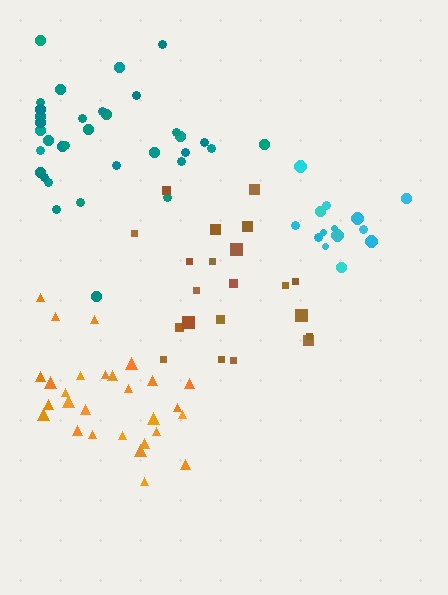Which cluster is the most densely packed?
Cyan.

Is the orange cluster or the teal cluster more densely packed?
Orange.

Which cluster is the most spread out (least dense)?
Brown.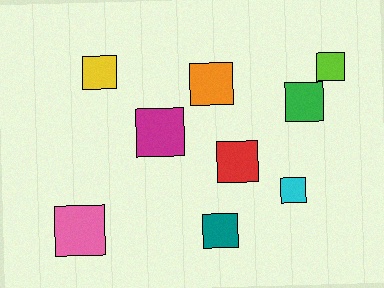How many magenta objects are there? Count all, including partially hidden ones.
There is 1 magenta object.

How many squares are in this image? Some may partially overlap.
There are 9 squares.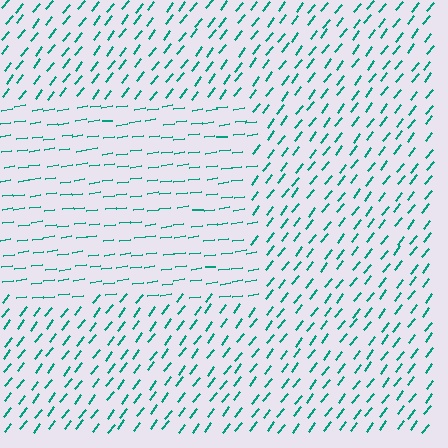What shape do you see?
I see a rectangle.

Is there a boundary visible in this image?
Yes, there is a texture boundary formed by a change in line orientation.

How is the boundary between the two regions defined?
The boundary is defined purely by a change in line orientation (approximately 45 degrees difference). All lines are the same color and thickness.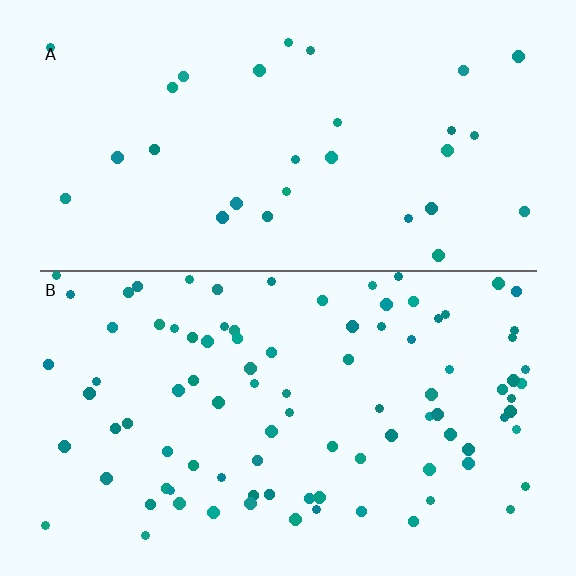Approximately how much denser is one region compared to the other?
Approximately 3.1× — region B over region A.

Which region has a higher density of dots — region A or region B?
B (the bottom).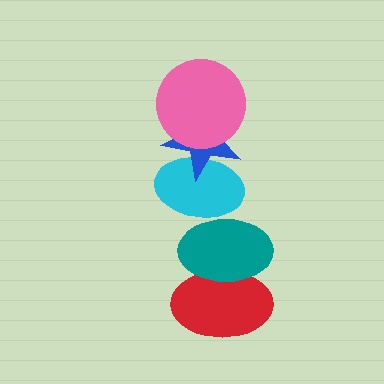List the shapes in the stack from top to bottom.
From top to bottom: the pink circle, the blue star, the cyan ellipse, the teal ellipse, the red ellipse.